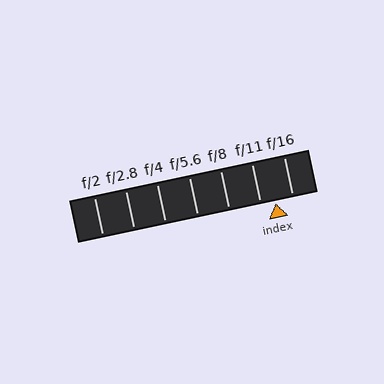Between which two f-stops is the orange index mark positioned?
The index mark is between f/11 and f/16.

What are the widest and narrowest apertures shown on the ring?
The widest aperture shown is f/2 and the narrowest is f/16.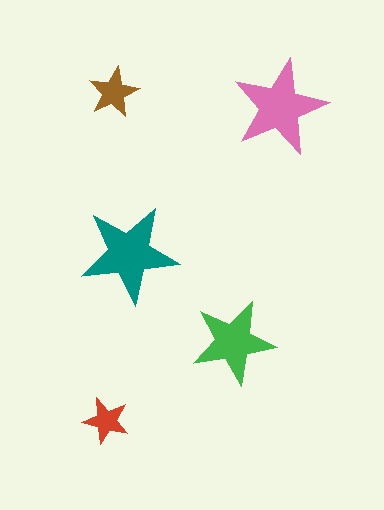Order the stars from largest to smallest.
the teal one, the pink one, the green one, the brown one, the red one.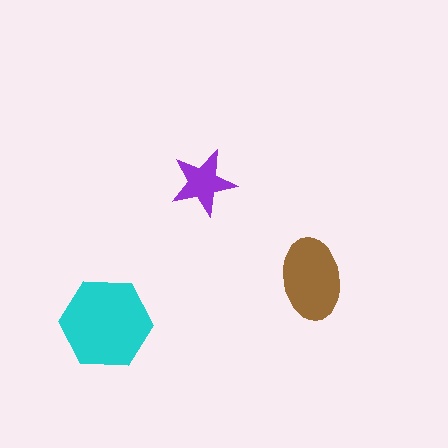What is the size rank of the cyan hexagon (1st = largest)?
1st.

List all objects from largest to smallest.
The cyan hexagon, the brown ellipse, the purple star.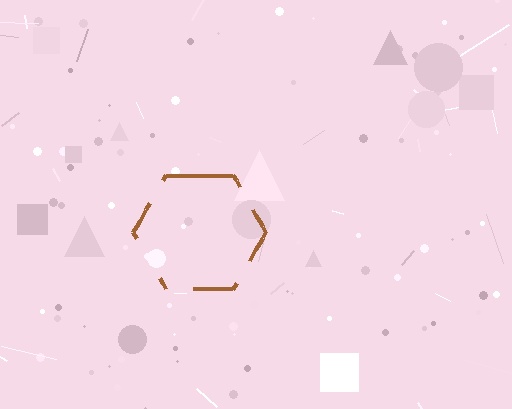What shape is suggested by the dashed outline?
The dashed outline suggests a hexagon.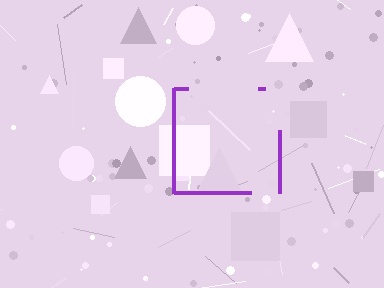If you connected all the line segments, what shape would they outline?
They would outline a square.